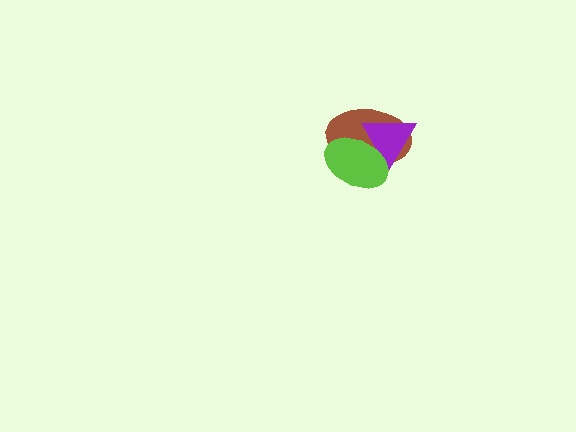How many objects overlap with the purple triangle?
2 objects overlap with the purple triangle.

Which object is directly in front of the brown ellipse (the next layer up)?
The purple triangle is directly in front of the brown ellipse.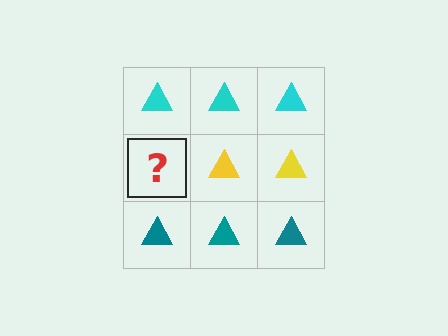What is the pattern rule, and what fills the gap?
The rule is that each row has a consistent color. The gap should be filled with a yellow triangle.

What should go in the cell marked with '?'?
The missing cell should contain a yellow triangle.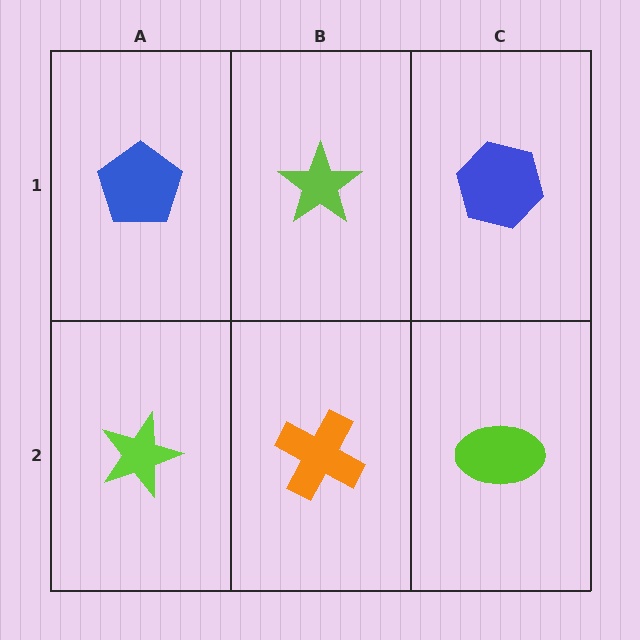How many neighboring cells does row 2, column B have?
3.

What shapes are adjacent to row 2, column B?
A lime star (row 1, column B), a lime star (row 2, column A), a lime ellipse (row 2, column C).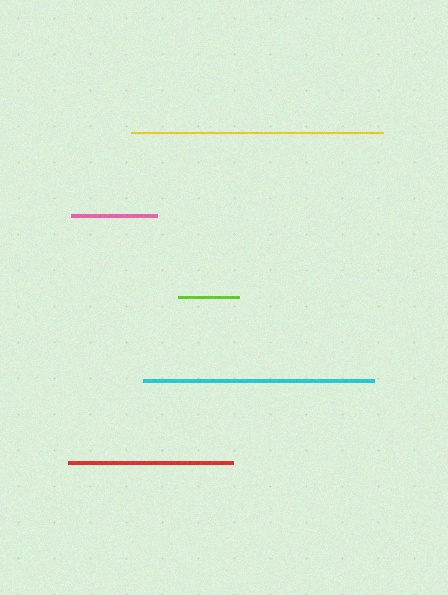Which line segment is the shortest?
The lime line is the shortest at approximately 61 pixels.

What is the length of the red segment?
The red segment is approximately 166 pixels long.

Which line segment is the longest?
The yellow line is the longest at approximately 253 pixels.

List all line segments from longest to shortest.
From longest to shortest: yellow, cyan, red, pink, lime.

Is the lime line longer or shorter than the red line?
The red line is longer than the lime line.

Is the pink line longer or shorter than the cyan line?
The cyan line is longer than the pink line.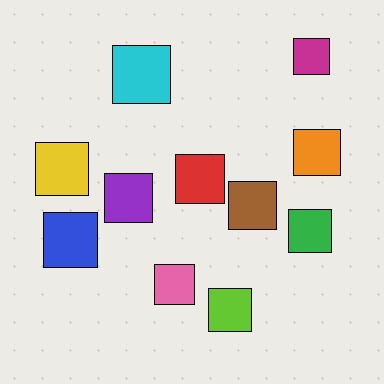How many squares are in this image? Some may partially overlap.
There are 11 squares.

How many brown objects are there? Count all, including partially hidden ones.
There is 1 brown object.